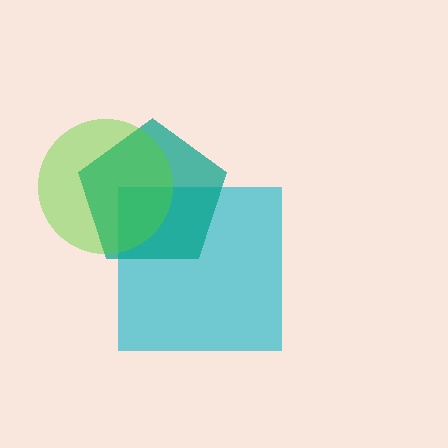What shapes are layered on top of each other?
The layered shapes are: a cyan square, a teal pentagon, a lime circle.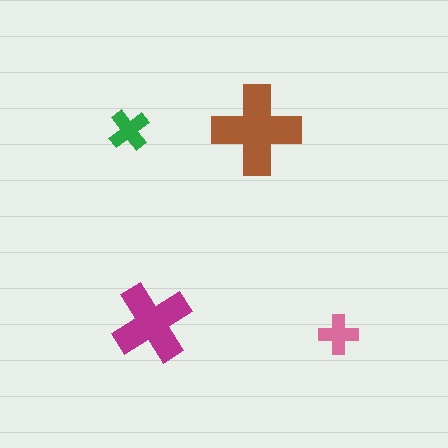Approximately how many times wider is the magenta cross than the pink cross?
About 2 times wider.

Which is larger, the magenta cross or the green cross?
The magenta one.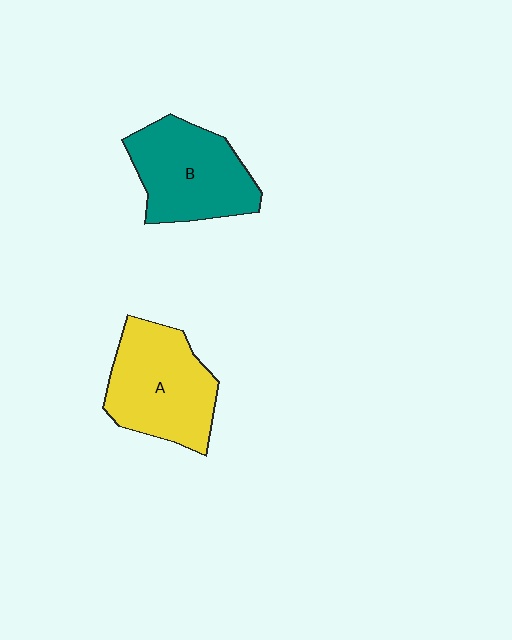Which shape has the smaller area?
Shape B (teal).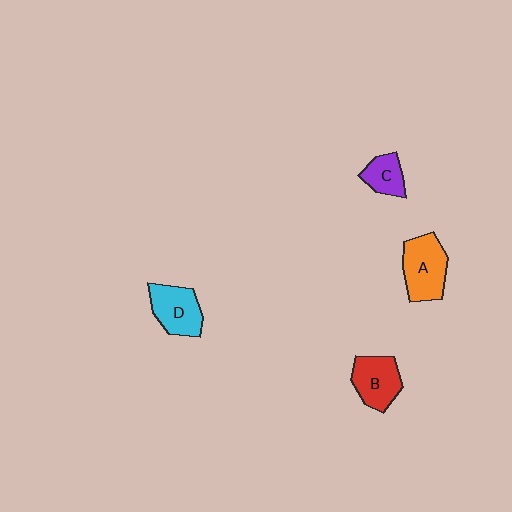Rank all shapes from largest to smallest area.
From largest to smallest: A (orange), D (cyan), B (red), C (purple).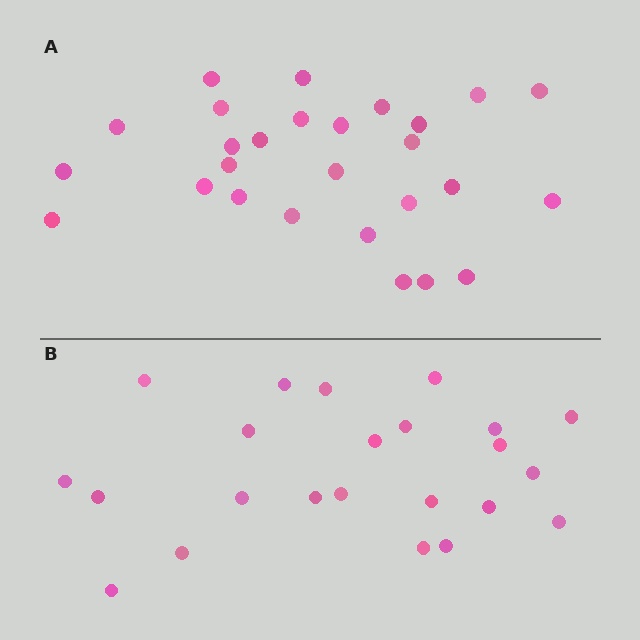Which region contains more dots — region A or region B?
Region A (the top region) has more dots.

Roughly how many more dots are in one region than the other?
Region A has about 4 more dots than region B.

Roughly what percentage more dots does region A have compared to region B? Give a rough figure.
About 15% more.